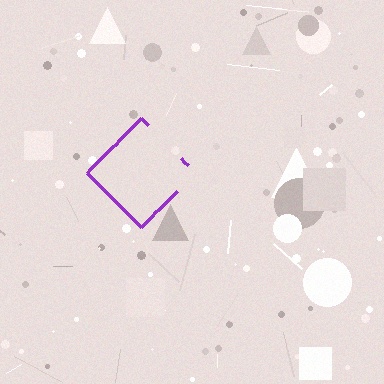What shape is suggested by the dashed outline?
The dashed outline suggests a diamond.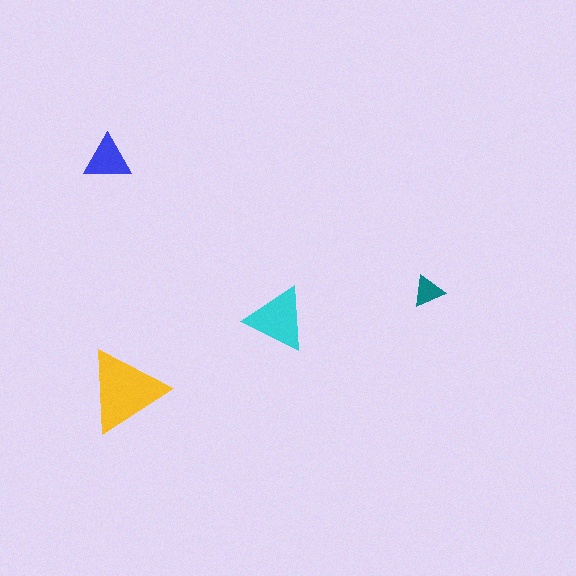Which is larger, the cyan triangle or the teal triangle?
The cyan one.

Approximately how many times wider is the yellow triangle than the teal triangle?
About 2.5 times wider.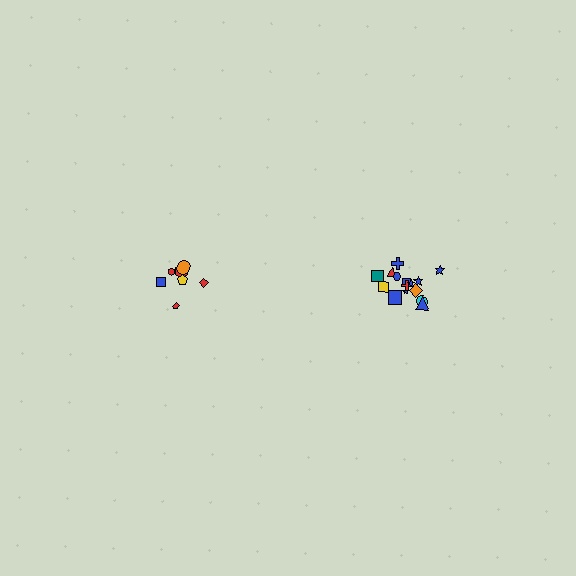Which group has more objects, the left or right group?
The right group.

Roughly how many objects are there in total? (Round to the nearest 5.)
Roughly 20 objects in total.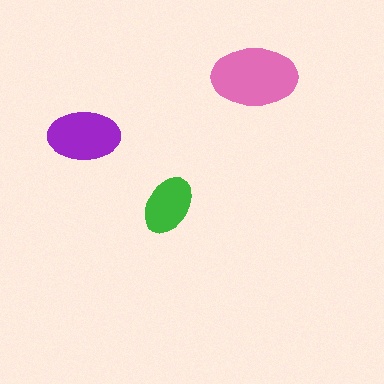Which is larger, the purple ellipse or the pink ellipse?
The pink one.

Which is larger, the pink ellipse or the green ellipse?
The pink one.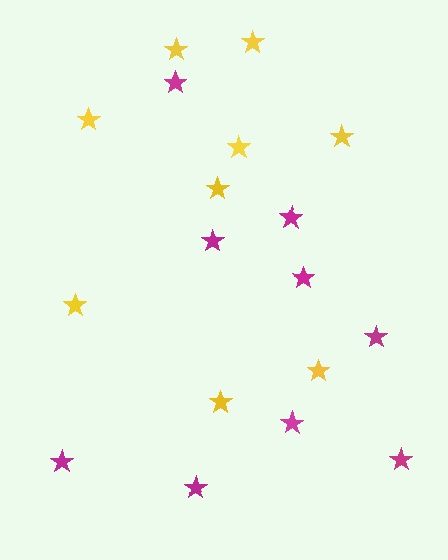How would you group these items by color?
There are 2 groups: one group of yellow stars (9) and one group of magenta stars (9).